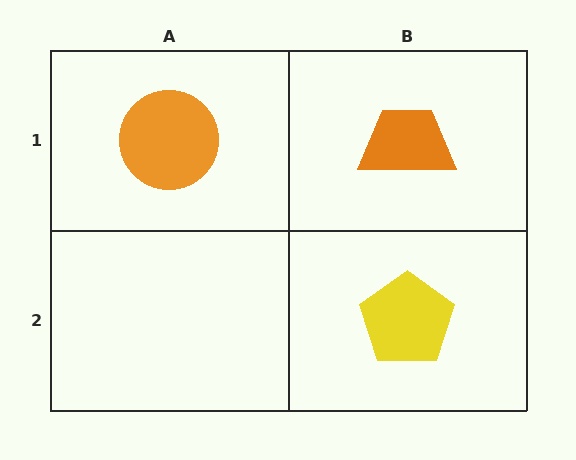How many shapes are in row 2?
1 shape.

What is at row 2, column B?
A yellow pentagon.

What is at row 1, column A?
An orange circle.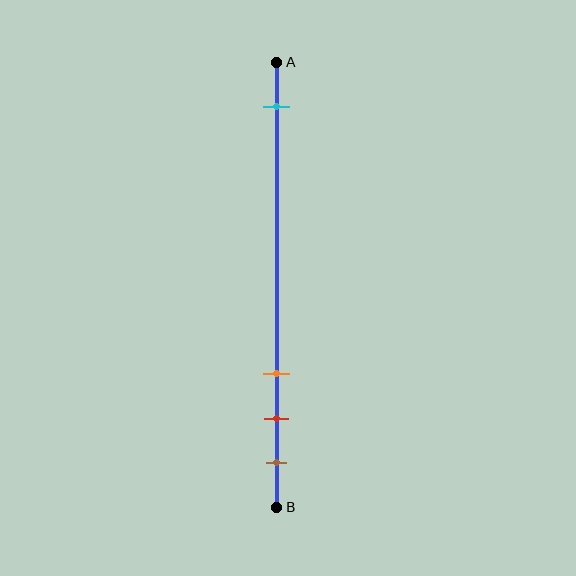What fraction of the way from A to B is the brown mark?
The brown mark is approximately 90% (0.9) of the way from A to B.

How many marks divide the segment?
There are 4 marks dividing the segment.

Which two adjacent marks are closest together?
The red and brown marks are the closest adjacent pair.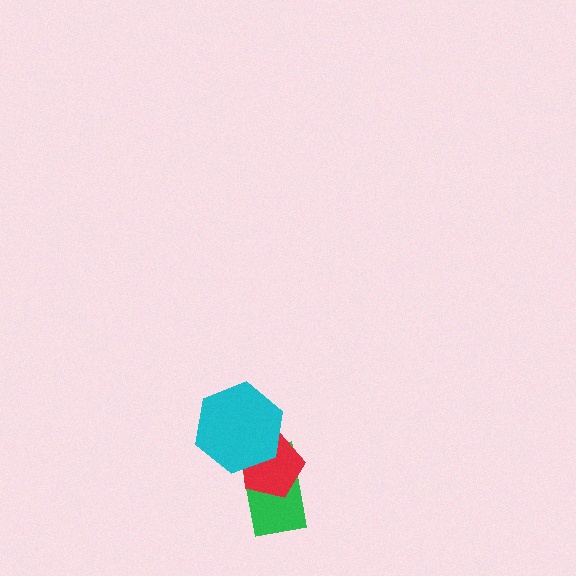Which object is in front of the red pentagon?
The cyan hexagon is in front of the red pentagon.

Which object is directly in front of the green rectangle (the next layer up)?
The red pentagon is directly in front of the green rectangle.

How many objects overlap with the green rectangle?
2 objects overlap with the green rectangle.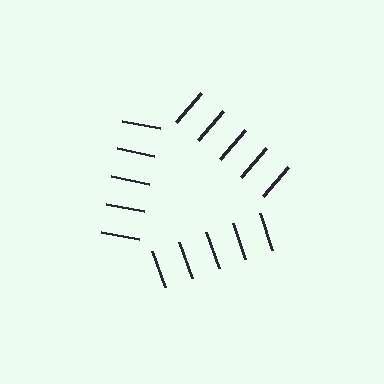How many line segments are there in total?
15 — 5 along each of the 3 edges.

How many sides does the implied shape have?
3 sides — the line-ends trace a triangle.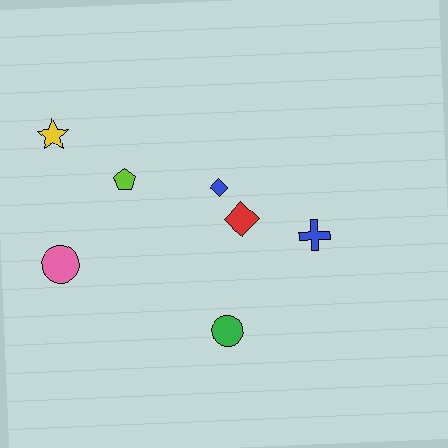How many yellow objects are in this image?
There is 1 yellow object.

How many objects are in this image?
There are 7 objects.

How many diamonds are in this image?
There are 2 diamonds.